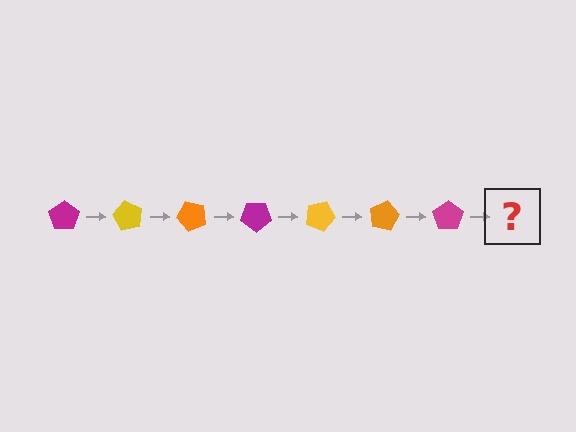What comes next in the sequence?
The next element should be a yellow pentagon, rotated 420 degrees from the start.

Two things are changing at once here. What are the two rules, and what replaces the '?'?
The two rules are that it rotates 60 degrees each step and the color cycles through magenta, yellow, and orange. The '?' should be a yellow pentagon, rotated 420 degrees from the start.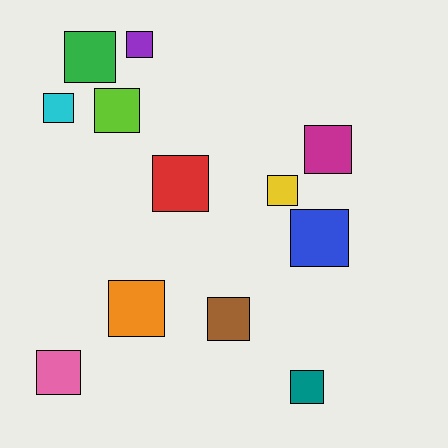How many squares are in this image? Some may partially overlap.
There are 12 squares.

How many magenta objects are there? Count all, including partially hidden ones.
There is 1 magenta object.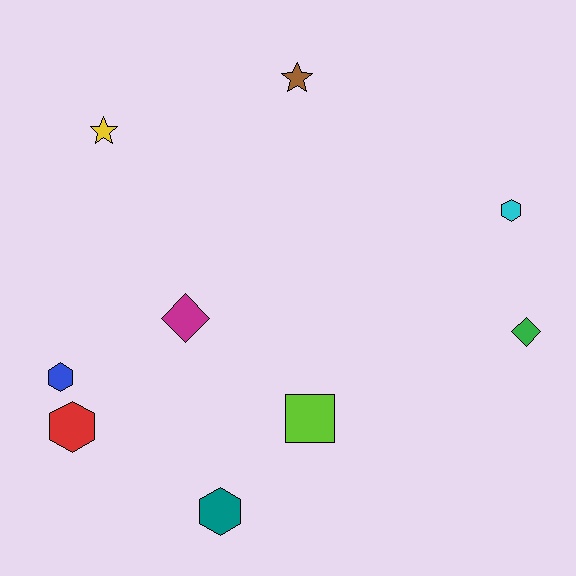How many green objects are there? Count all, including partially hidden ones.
There is 1 green object.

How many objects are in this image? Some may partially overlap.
There are 9 objects.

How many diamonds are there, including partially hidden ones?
There are 2 diamonds.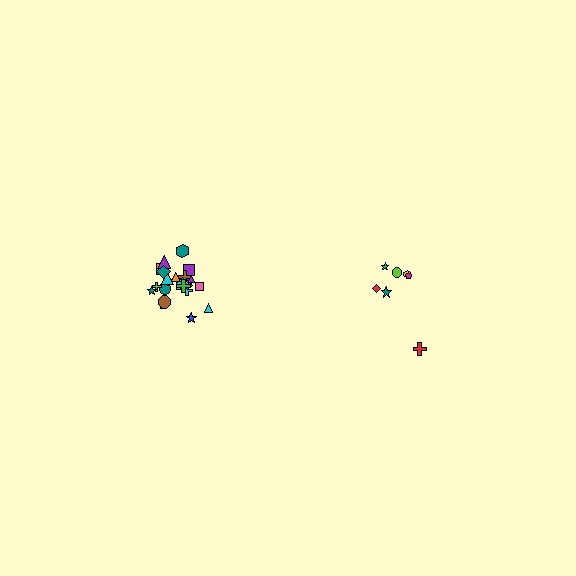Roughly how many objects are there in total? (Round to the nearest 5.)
Roughly 30 objects in total.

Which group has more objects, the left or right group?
The left group.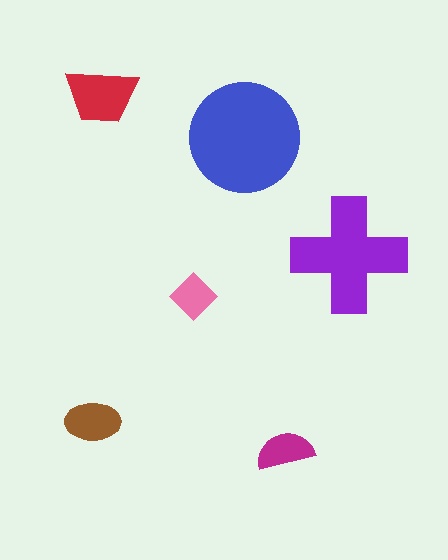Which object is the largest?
The blue circle.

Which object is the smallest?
The pink diamond.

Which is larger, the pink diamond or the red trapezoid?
The red trapezoid.